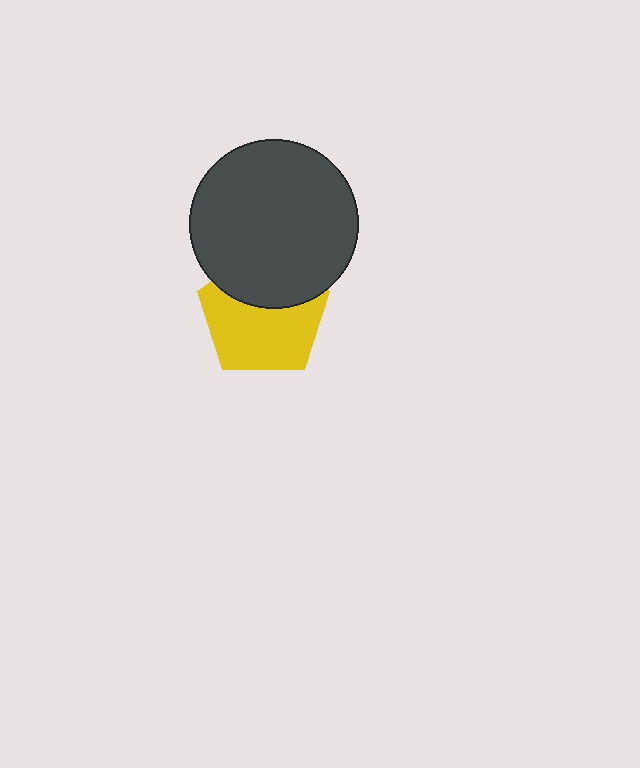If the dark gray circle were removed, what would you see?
You would see the complete yellow pentagon.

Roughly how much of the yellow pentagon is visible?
About half of it is visible (roughly 63%).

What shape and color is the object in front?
The object in front is a dark gray circle.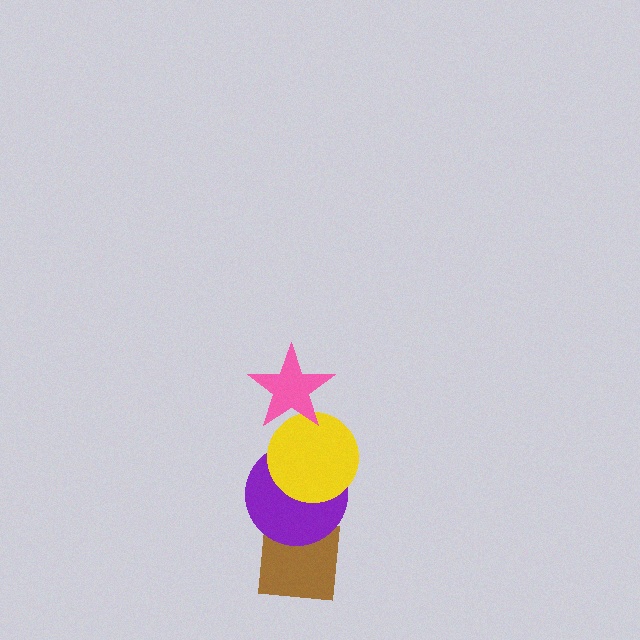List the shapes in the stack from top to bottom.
From top to bottom: the pink star, the yellow circle, the purple circle, the brown square.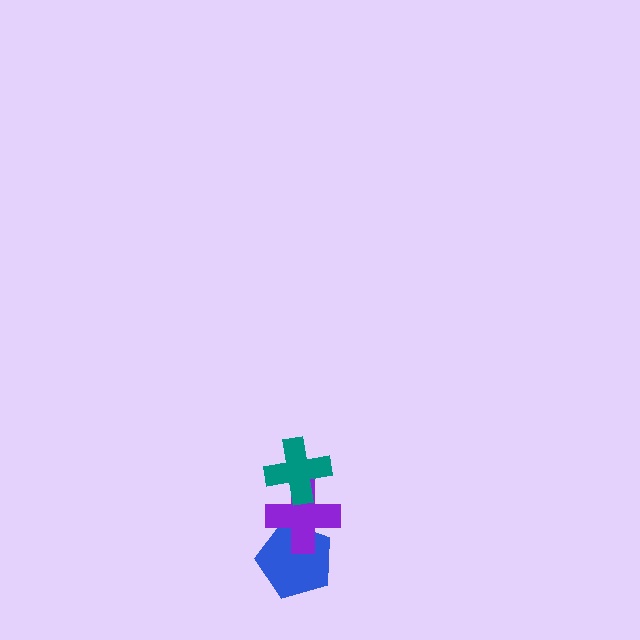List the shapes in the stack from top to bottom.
From top to bottom: the teal cross, the purple cross, the blue pentagon.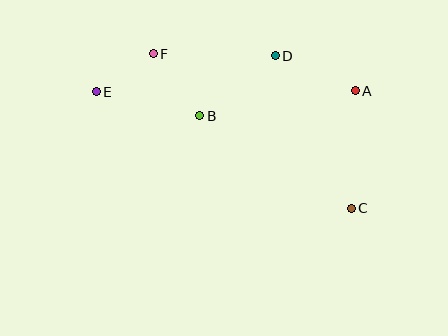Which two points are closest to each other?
Points E and F are closest to each other.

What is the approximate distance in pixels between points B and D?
The distance between B and D is approximately 96 pixels.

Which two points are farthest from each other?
Points C and E are farthest from each other.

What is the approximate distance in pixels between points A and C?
The distance between A and C is approximately 118 pixels.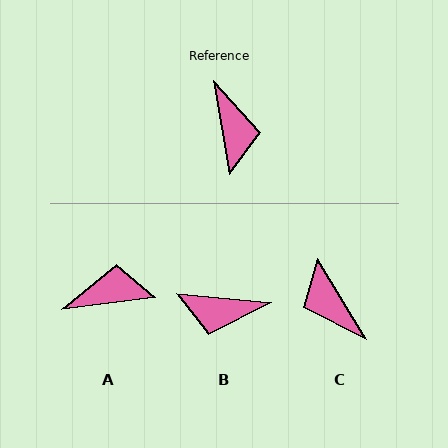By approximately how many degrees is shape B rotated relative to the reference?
Approximately 105 degrees clockwise.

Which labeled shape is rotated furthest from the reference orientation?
C, about 159 degrees away.